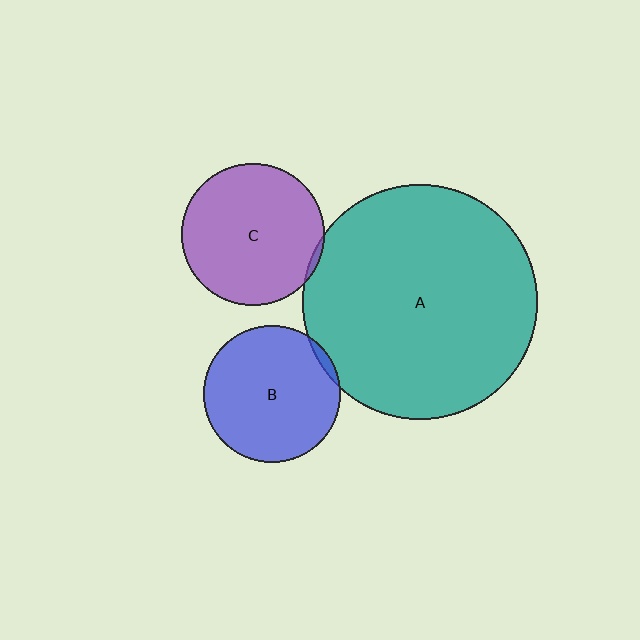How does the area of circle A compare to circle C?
Approximately 2.7 times.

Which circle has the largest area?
Circle A (teal).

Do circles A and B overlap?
Yes.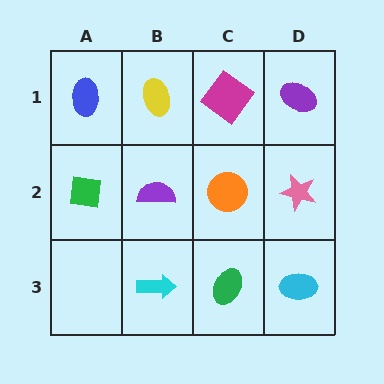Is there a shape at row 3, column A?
No, that cell is empty.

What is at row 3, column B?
A cyan arrow.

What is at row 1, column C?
A magenta diamond.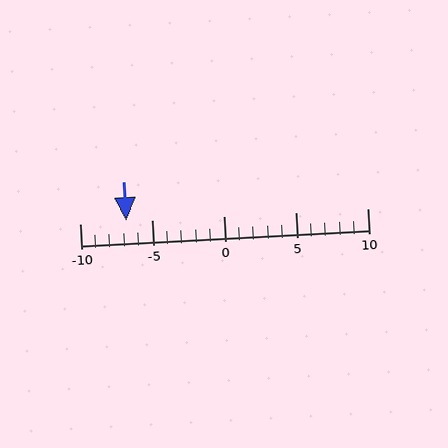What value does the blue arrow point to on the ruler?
The blue arrow points to approximately -7.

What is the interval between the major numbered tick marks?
The major tick marks are spaced 5 units apart.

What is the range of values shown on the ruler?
The ruler shows values from -10 to 10.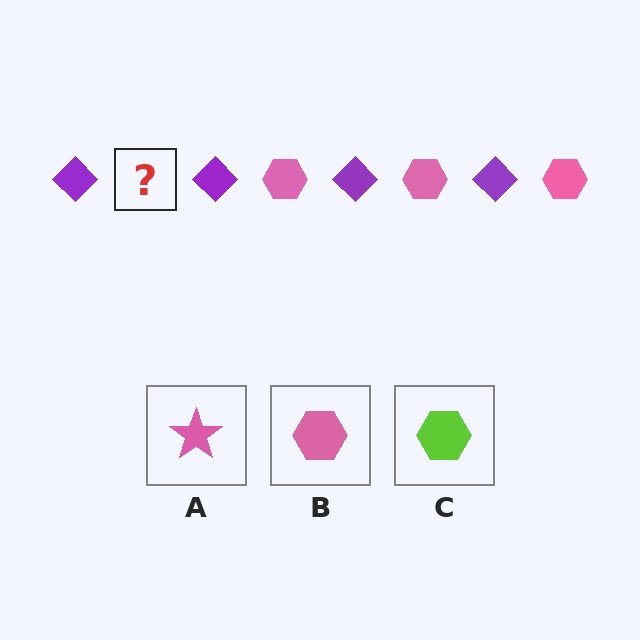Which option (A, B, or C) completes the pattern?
B.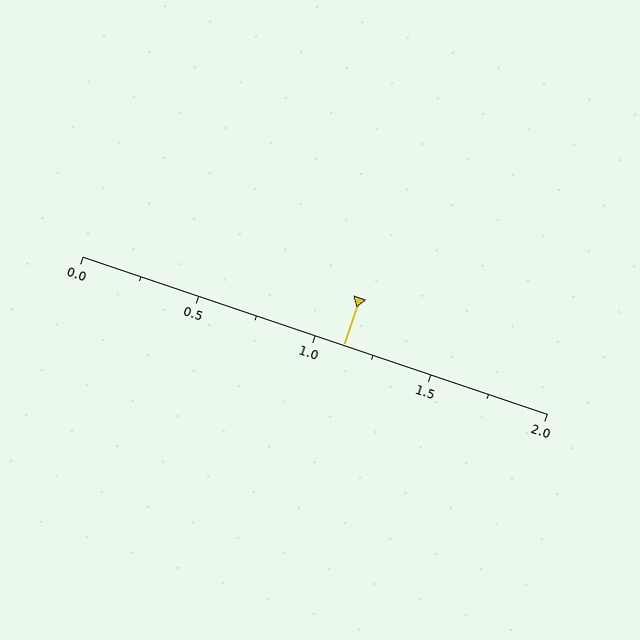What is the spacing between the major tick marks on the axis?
The major ticks are spaced 0.5 apart.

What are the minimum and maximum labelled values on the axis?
The axis runs from 0.0 to 2.0.